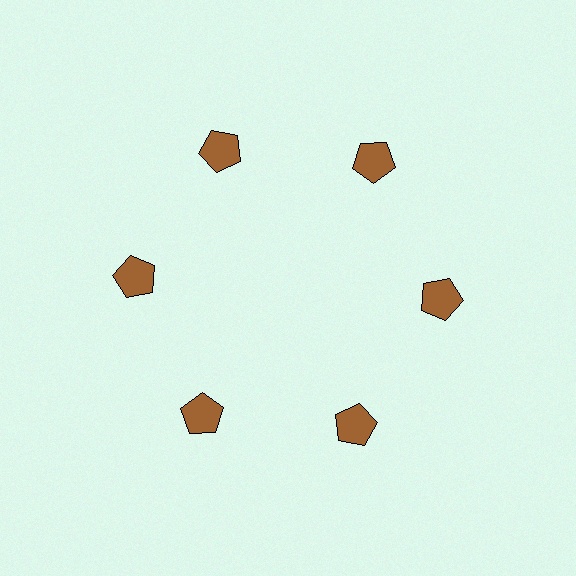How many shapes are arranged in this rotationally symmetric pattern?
There are 6 shapes, arranged in 6 groups of 1.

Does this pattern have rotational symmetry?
Yes, this pattern has 6-fold rotational symmetry. It looks the same after rotating 60 degrees around the center.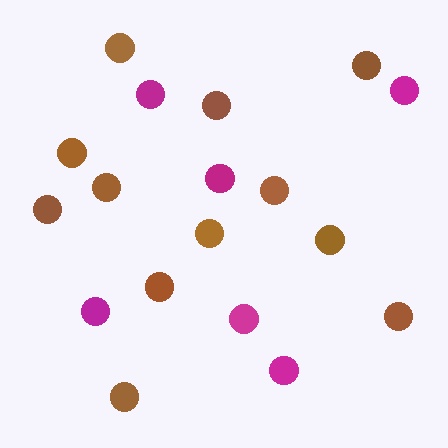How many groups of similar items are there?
There are 2 groups: one group of brown circles (12) and one group of magenta circles (6).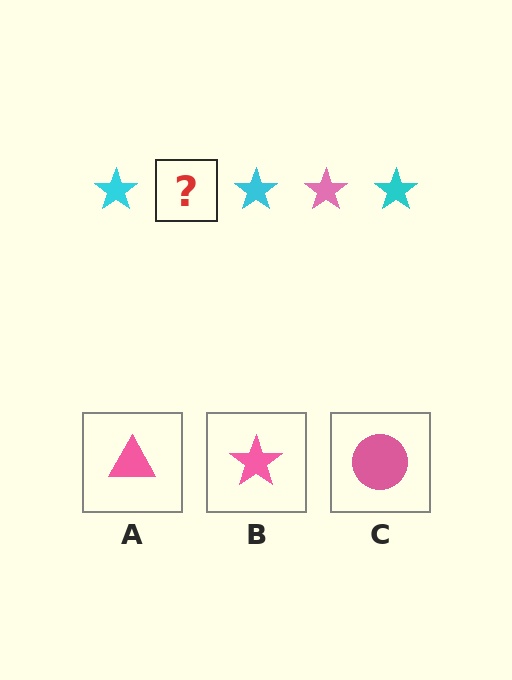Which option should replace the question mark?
Option B.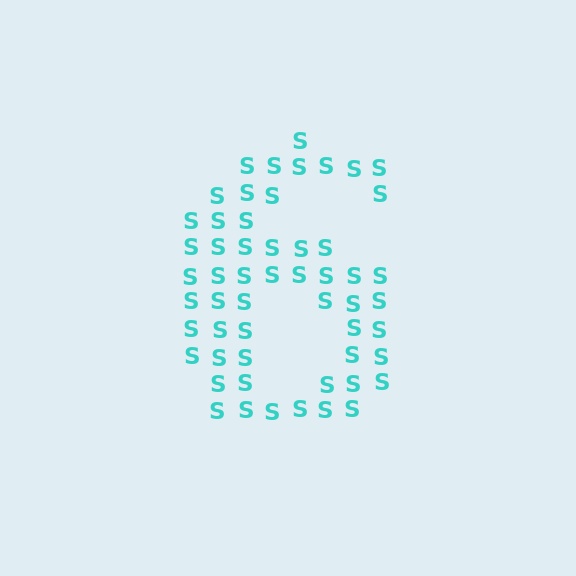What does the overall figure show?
The overall figure shows the digit 6.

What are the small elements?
The small elements are letter S's.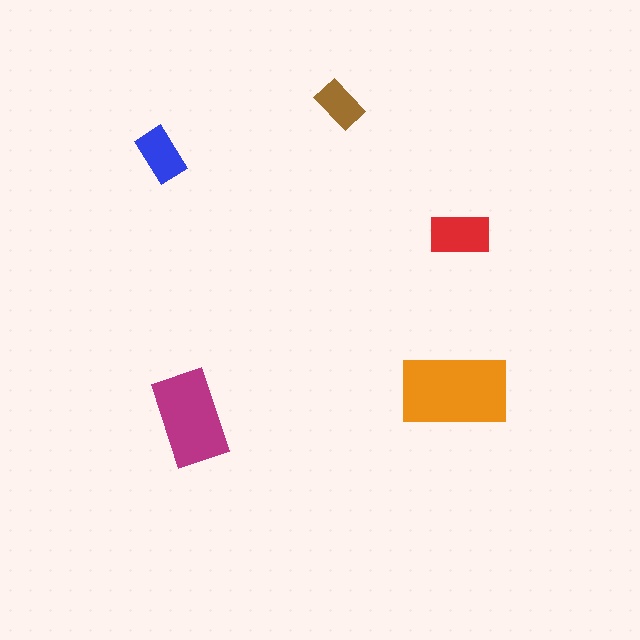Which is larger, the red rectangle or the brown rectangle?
The red one.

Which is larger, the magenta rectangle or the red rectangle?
The magenta one.